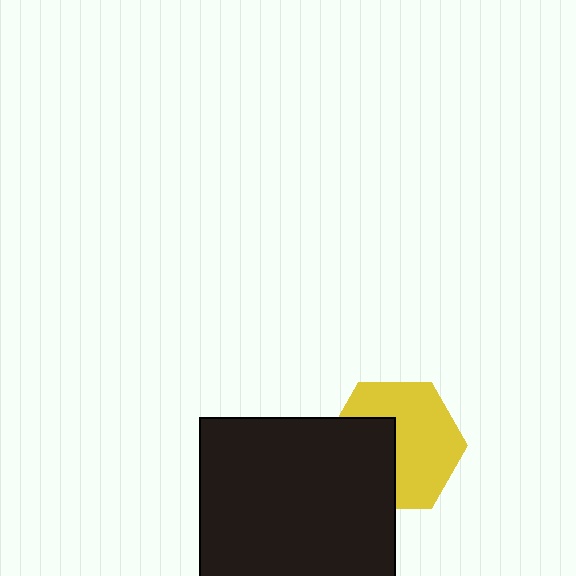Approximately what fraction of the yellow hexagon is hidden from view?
Roughly 38% of the yellow hexagon is hidden behind the black rectangle.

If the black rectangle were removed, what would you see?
You would see the complete yellow hexagon.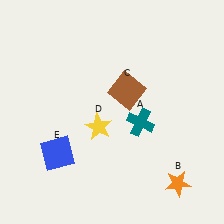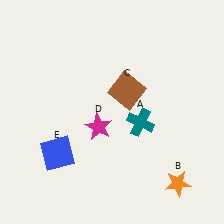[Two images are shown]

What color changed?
The star (D) changed from yellow in Image 1 to magenta in Image 2.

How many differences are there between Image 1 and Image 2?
There is 1 difference between the two images.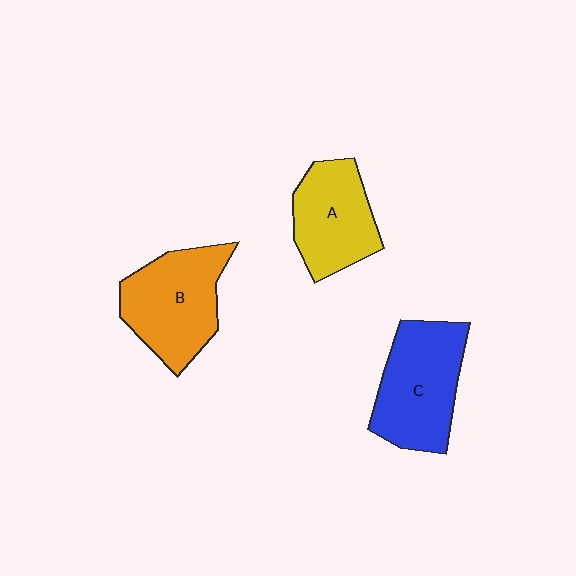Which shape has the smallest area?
Shape A (yellow).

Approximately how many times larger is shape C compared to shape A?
Approximately 1.2 times.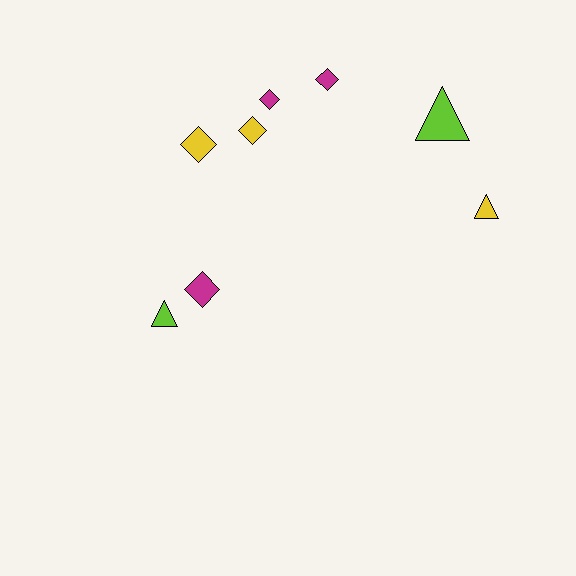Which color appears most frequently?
Yellow, with 3 objects.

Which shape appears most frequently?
Diamond, with 5 objects.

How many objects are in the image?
There are 8 objects.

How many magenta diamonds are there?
There are 3 magenta diamonds.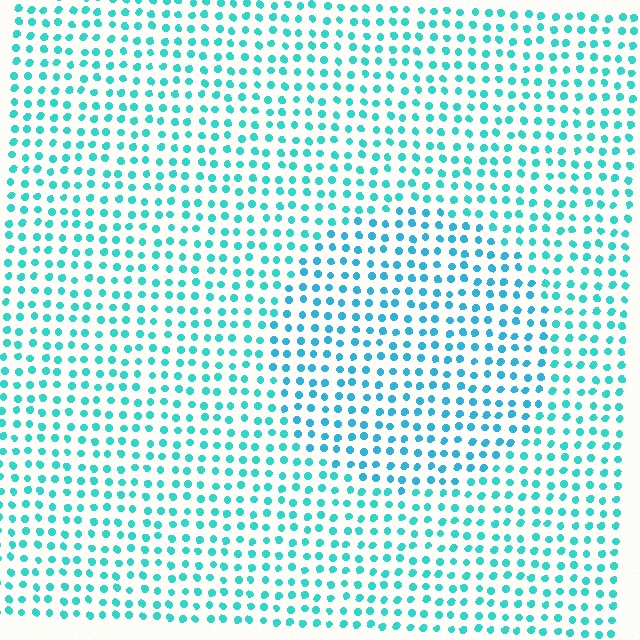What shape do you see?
I see a circle.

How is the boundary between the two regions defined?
The boundary is defined purely by a slight shift in hue (about 19 degrees). Spacing, size, and orientation are identical on both sides.